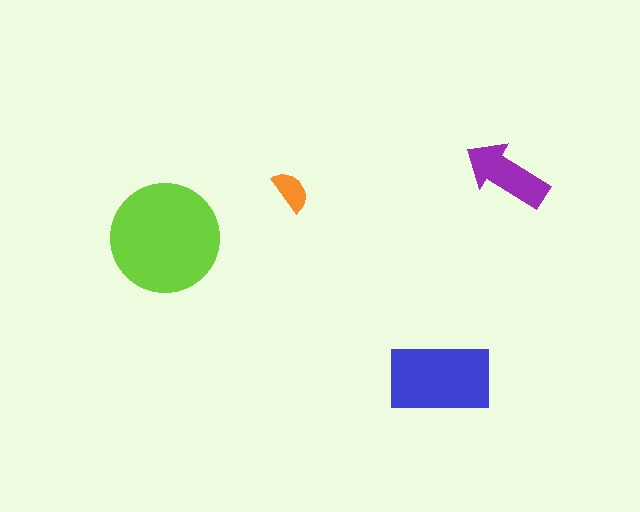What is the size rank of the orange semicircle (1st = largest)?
4th.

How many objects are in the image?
There are 4 objects in the image.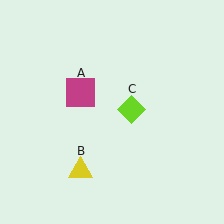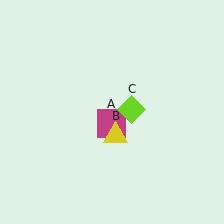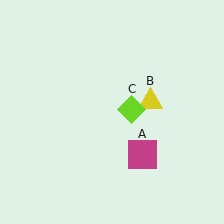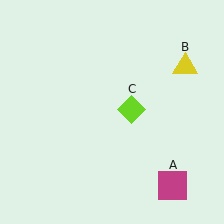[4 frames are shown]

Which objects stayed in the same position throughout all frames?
Lime diamond (object C) remained stationary.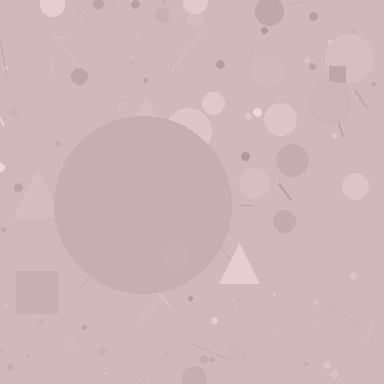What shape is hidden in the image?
A circle is hidden in the image.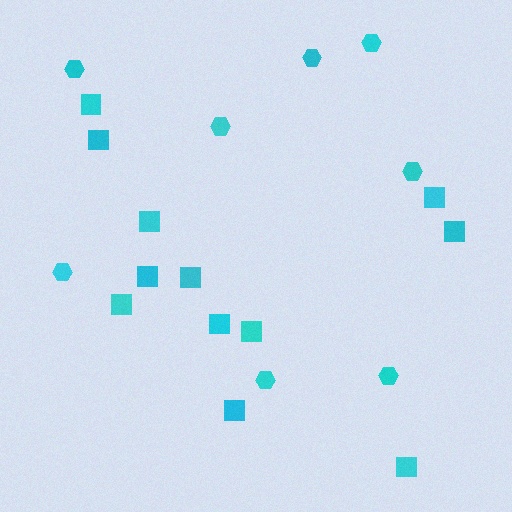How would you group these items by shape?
There are 2 groups: one group of squares (12) and one group of hexagons (8).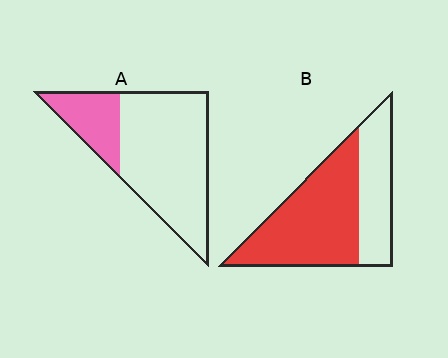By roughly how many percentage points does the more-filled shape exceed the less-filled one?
By roughly 40 percentage points (B over A).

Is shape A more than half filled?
No.